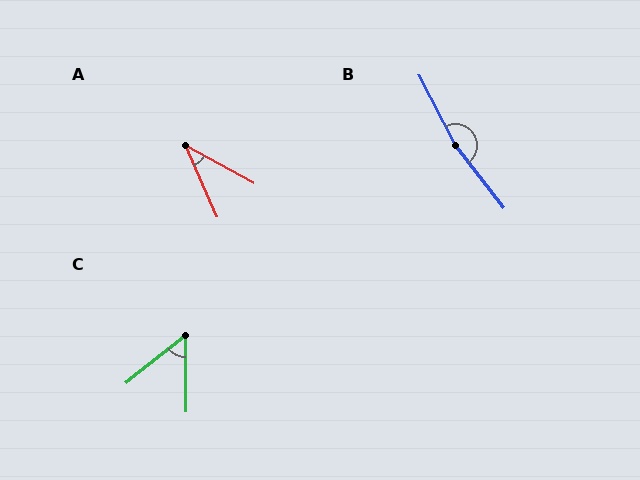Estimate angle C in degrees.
Approximately 52 degrees.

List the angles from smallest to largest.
A (38°), C (52°), B (170°).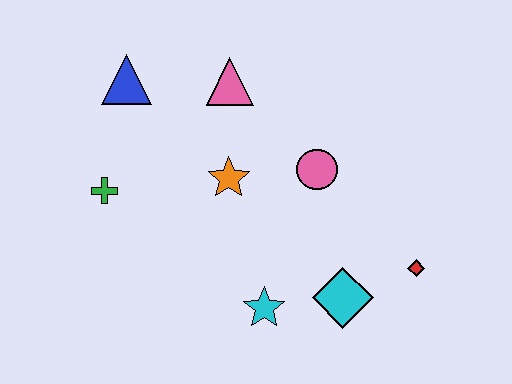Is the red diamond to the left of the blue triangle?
No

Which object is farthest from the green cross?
The red diamond is farthest from the green cross.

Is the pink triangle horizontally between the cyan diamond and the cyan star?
No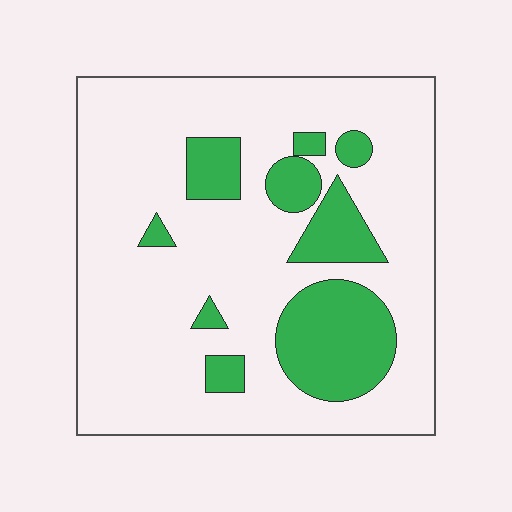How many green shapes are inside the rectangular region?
9.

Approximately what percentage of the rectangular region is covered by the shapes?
Approximately 20%.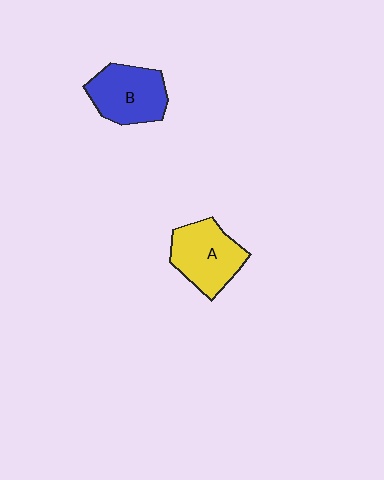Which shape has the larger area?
Shape A (yellow).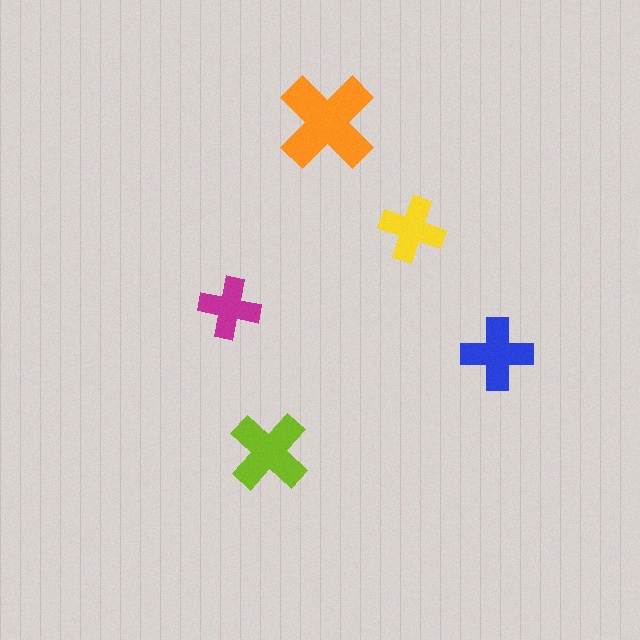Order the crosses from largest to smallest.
the orange one, the lime one, the blue one, the yellow one, the magenta one.